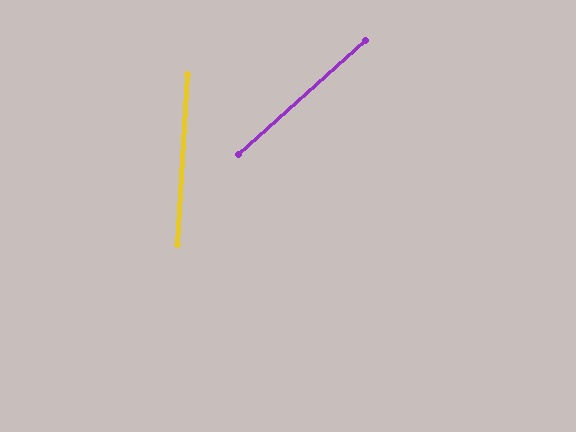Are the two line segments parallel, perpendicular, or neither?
Neither parallel nor perpendicular — they differ by about 45°.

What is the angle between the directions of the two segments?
Approximately 45 degrees.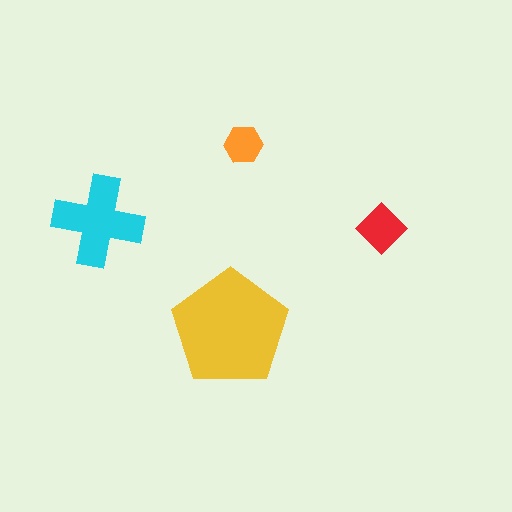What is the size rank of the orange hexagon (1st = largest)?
4th.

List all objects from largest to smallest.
The yellow pentagon, the cyan cross, the red diamond, the orange hexagon.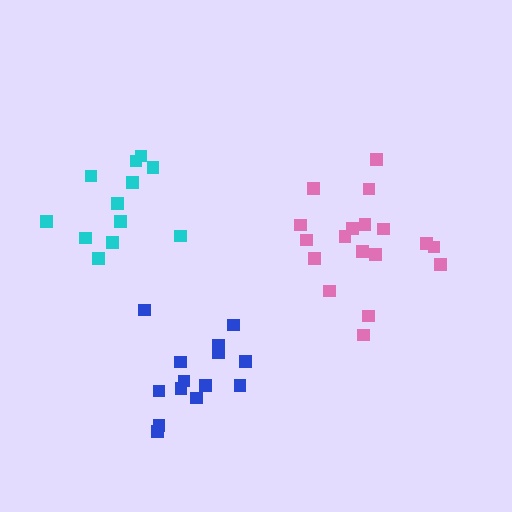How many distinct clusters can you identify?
There are 3 distinct clusters.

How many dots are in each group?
Group 1: 13 dots, Group 2: 18 dots, Group 3: 14 dots (45 total).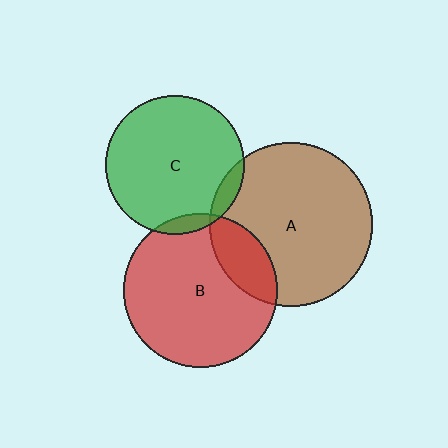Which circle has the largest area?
Circle A (brown).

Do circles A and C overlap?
Yes.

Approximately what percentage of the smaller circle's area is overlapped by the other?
Approximately 5%.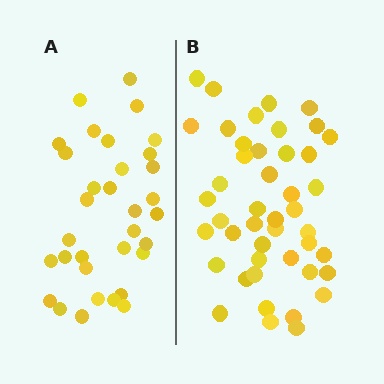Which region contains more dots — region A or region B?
Region B (the right region) has more dots.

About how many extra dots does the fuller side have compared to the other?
Region B has roughly 12 or so more dots than region A.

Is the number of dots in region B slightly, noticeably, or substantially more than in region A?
Region B has noticeably more, but not dramatically so. The ratio is roughly 1.4 to 1.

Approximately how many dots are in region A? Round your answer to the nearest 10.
About 30 dots. (The exact count is 33, which rounds to 30.)